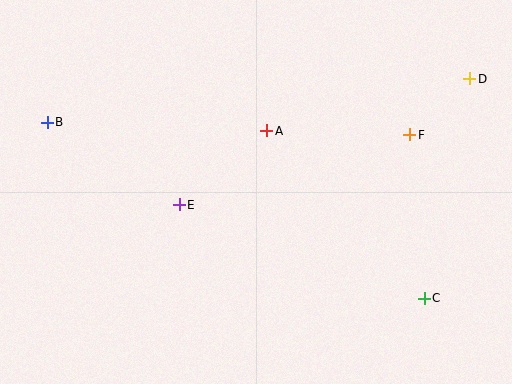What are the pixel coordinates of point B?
Point B is at (47, 122).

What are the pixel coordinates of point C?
Point C is at (424, 298).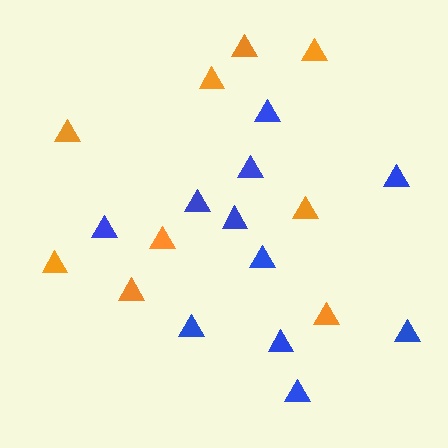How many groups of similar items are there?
There are 2 groups: one group of blue triangles (11) and one group of orange triangles (9).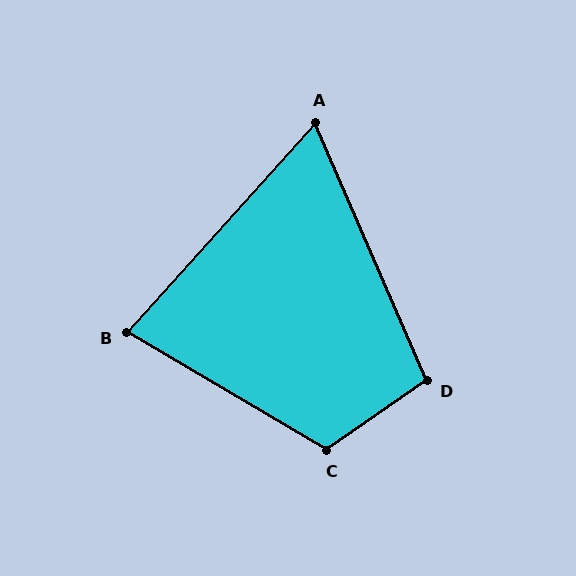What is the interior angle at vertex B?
Approximately 79 degrees (acute).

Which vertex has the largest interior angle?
C, at approximately 115 degrees.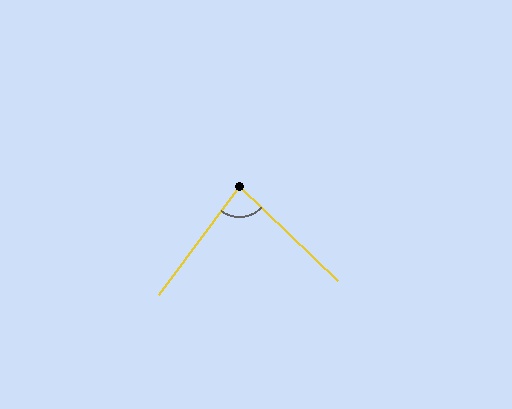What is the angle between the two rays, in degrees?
Approximately 83 degrees.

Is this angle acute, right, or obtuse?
It is acute.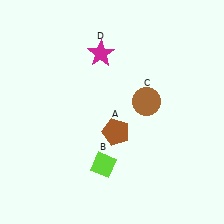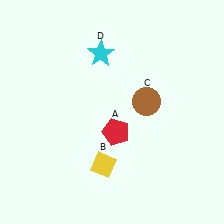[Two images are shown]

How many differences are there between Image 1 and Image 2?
There are 3 differences between the two images.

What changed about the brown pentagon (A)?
In Image 1, A is brown. In Image 2, it changed to red.